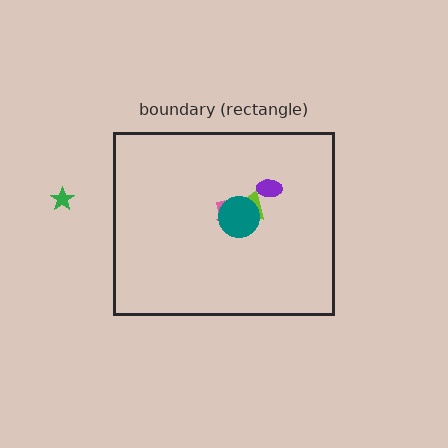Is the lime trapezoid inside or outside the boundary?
Inside.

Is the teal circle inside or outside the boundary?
Inside.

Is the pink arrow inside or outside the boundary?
Inside.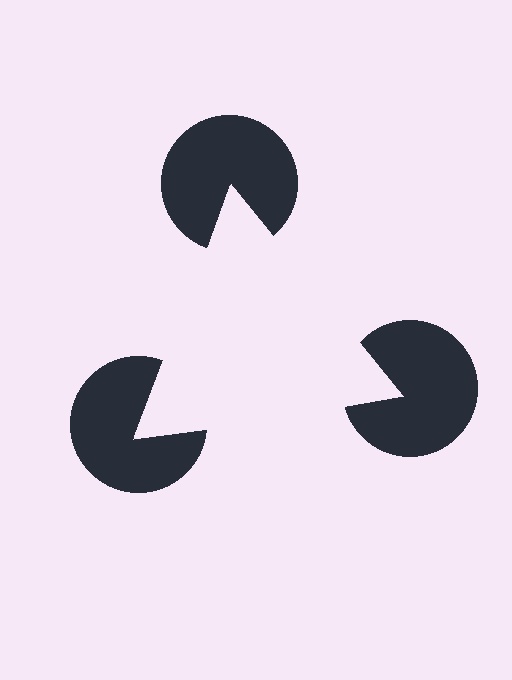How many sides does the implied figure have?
3 sides.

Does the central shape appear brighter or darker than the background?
It typically appears slightly brighter than the background, even though no actual brightness change is drawn.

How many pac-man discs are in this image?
There are 3 — one at each vertex of the illusory triangle.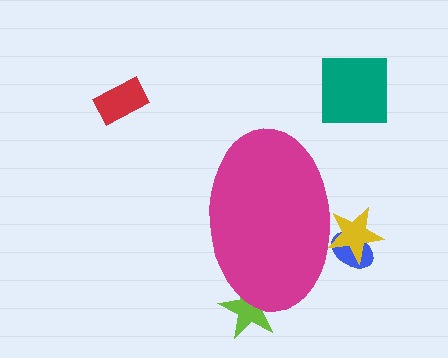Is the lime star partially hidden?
Yes, the lime star is partially hidden behind the magenta ellipse.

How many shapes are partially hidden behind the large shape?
3 shapes are partially hidden.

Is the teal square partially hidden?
No, the teal square is fully visible.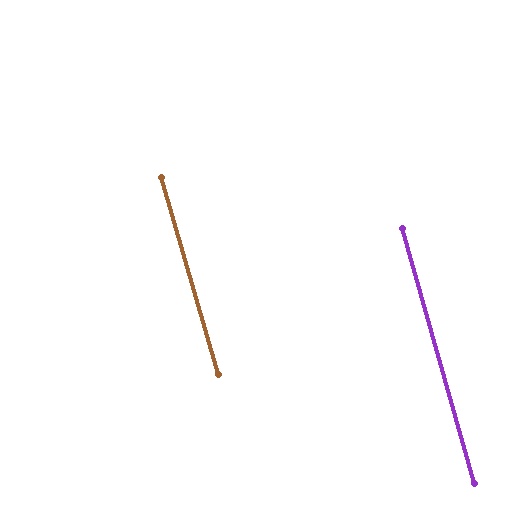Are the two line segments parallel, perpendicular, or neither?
Parallel — their directions differ by only 0.1°.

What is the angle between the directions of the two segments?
Approximately 0 degrees.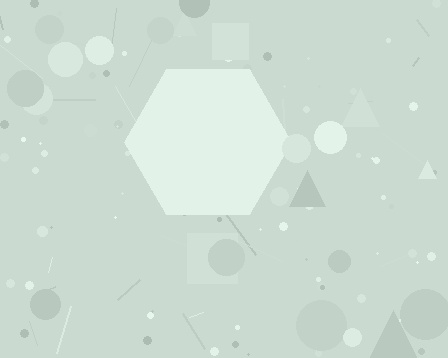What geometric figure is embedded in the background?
A hexagon is embedded in the background.